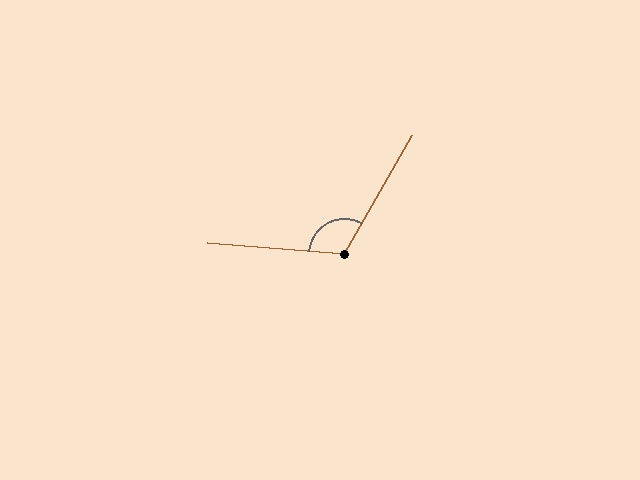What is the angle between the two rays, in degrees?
Approximately 115 degrees.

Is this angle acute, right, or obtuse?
It is obtuse.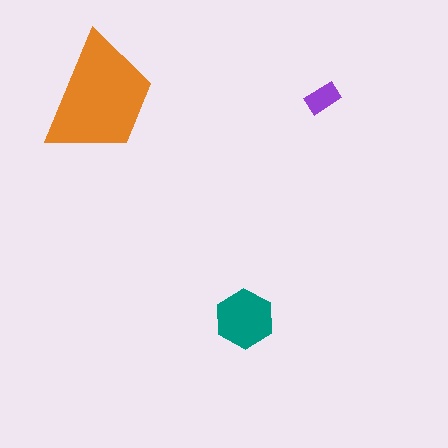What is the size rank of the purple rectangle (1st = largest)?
3rd.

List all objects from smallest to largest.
The purple rectangle, the teal hexagon, the orange trapezoid.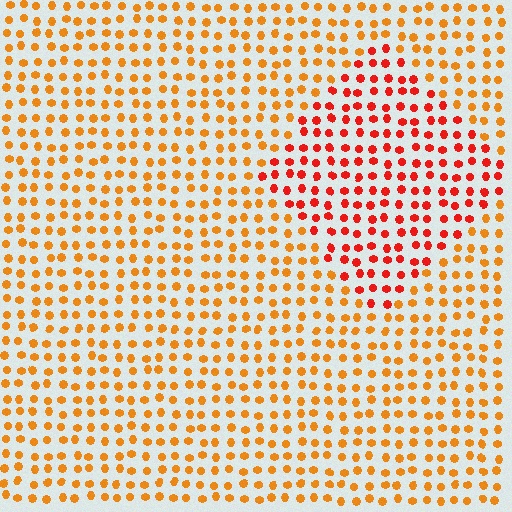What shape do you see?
I see a diamond.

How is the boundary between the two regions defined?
The boundary is defined purely by a slight shift in hue (about 32 degrees). Spacing, size, and orientation are identical on both sides.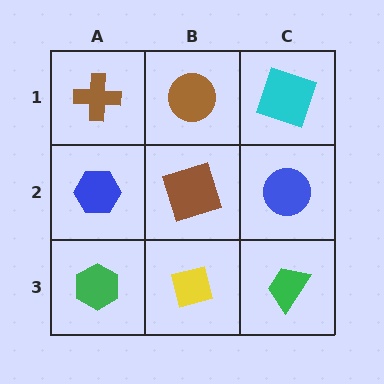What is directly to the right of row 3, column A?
A yellow square.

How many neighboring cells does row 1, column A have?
2.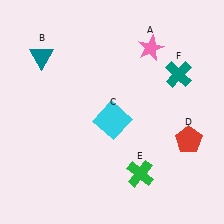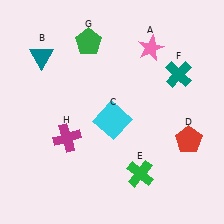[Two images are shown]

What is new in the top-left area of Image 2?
A green pentagon (G) was added in the top-left area of Image 2.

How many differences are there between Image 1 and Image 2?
There are 2 differences between the two images.